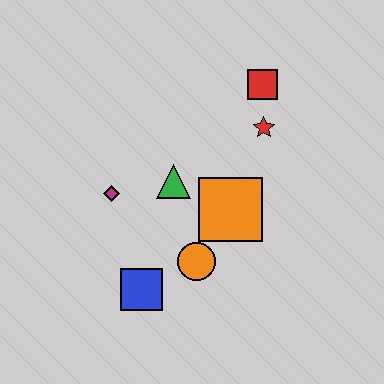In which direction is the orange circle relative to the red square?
The orange circle is below the red square.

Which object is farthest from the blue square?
The red square is farthest from the blue square.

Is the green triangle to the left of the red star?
Yes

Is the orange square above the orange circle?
Yes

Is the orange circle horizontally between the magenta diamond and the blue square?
No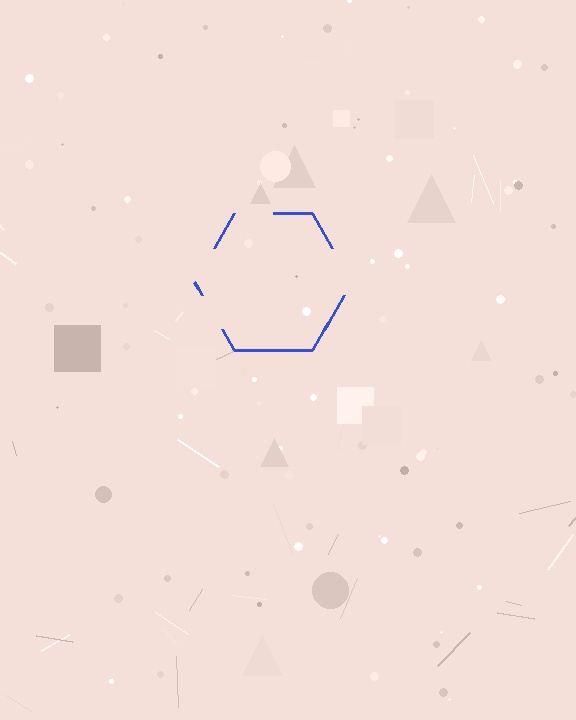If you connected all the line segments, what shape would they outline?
They would outline a hexagon.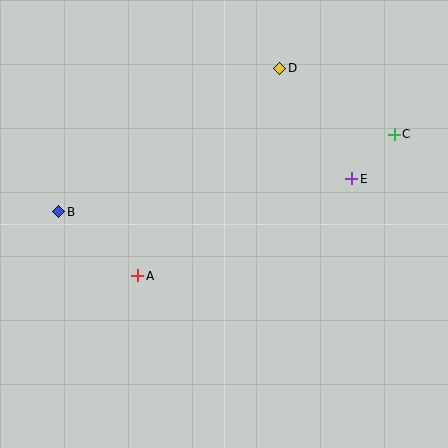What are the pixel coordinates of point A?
Point A is at (138, 276).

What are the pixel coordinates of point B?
Point B is at (59, 212).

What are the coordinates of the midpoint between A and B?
The midpoint between A and B is at (98, 244).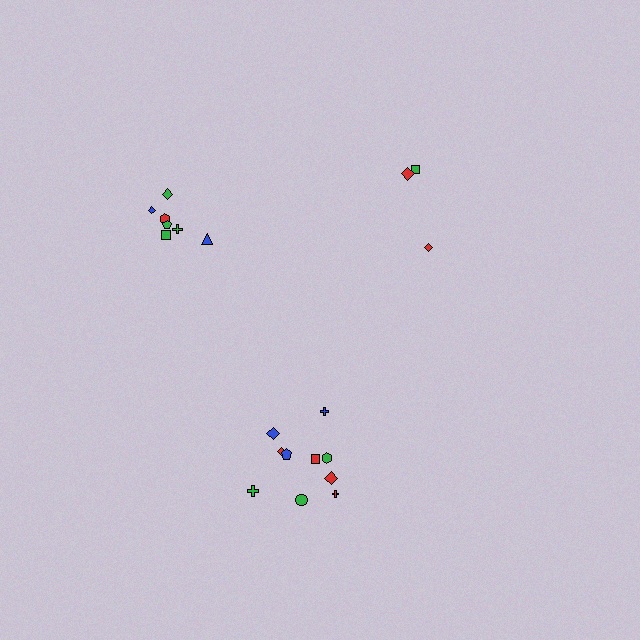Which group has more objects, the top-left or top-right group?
The top-left group.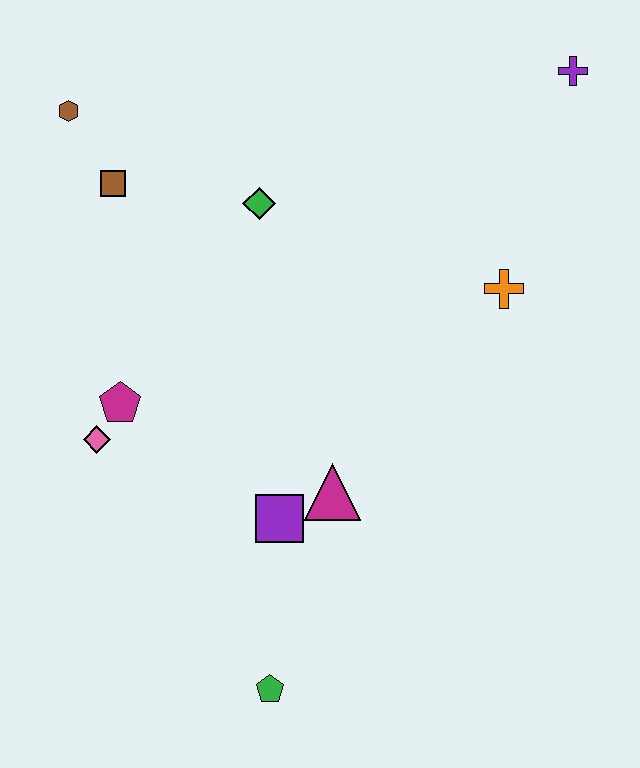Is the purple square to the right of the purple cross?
No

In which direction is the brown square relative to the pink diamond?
The brown square is above the pink diamond.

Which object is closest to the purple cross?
The orange cross is closest to the purple cross.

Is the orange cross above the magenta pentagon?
Yes